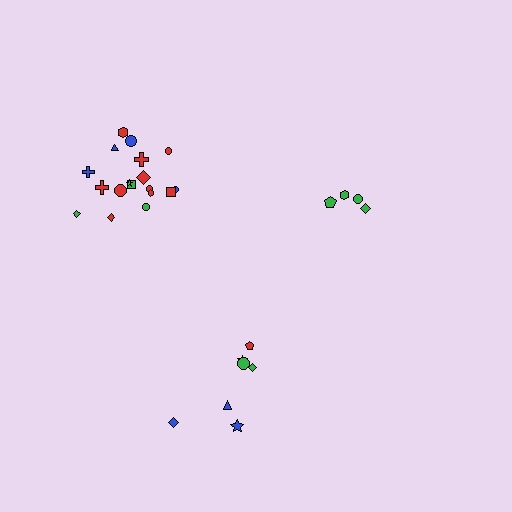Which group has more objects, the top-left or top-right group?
The top-left group.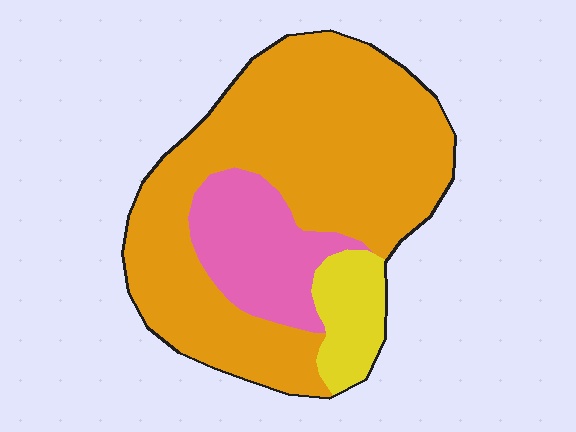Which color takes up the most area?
Orange, at roughly 70%.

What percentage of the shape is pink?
Pink covers roughly 20% of the shape.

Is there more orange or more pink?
Orange.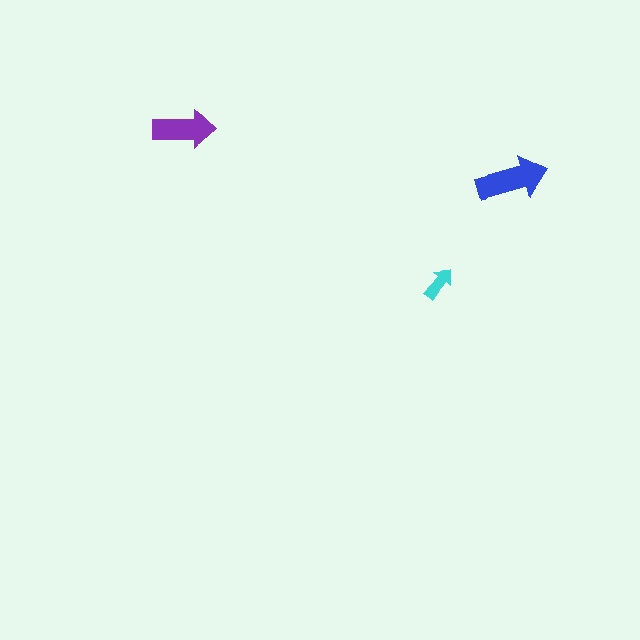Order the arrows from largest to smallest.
the blue one, the purple one, the cyan one.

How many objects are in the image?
There are 3 objects in the image.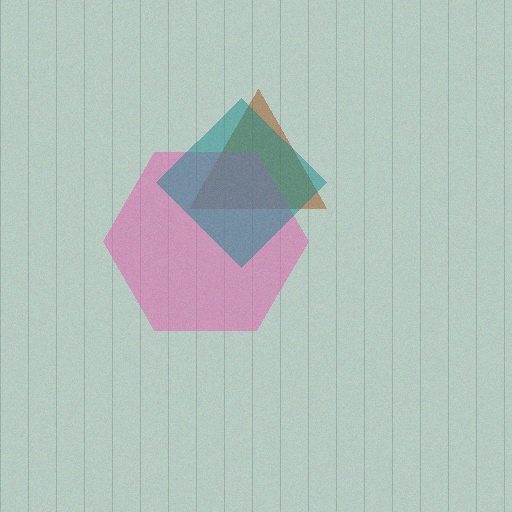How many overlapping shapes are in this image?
There are 3 overlapping shapes in the image.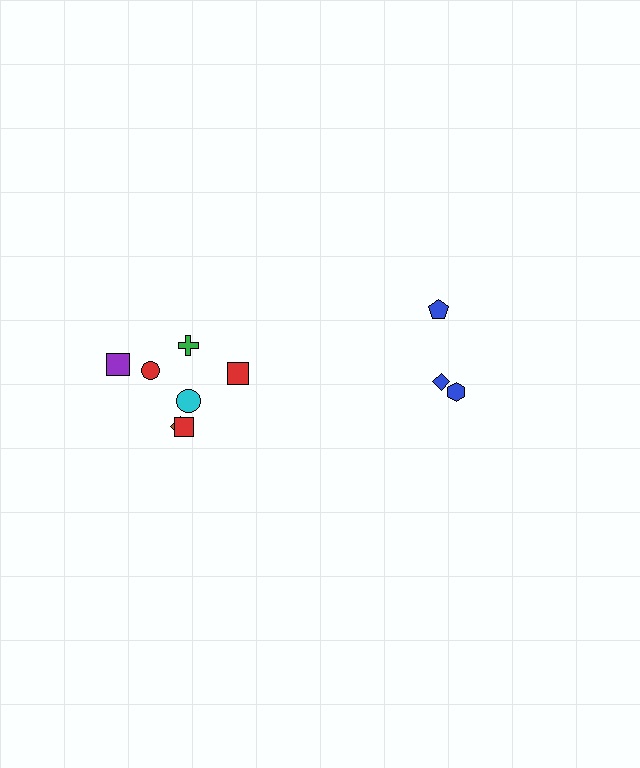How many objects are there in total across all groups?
There are 10 objects.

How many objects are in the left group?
There are 7 objects.